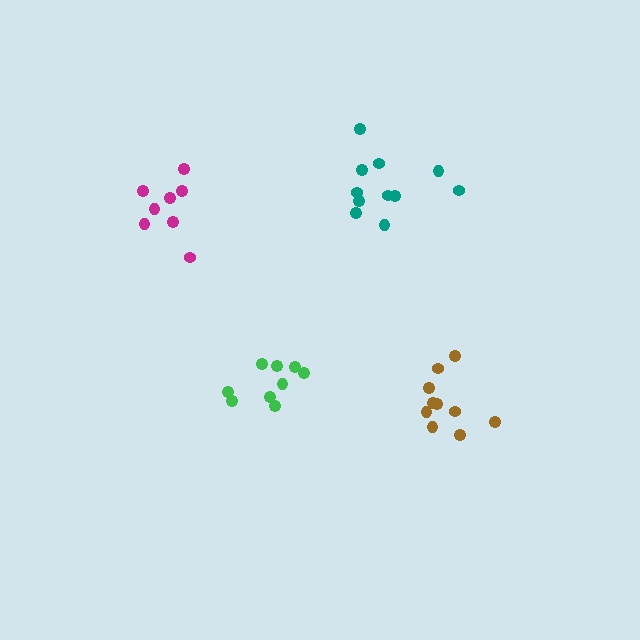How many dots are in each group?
Group 1: 9 dots, Group 2: 10 dots, Group 3: 11 dots, Group 4: 8 dots (38 total).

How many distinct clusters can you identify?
There are 4 distinct clusters.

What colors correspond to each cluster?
The clusters are colored: green, brown, teal, magenta.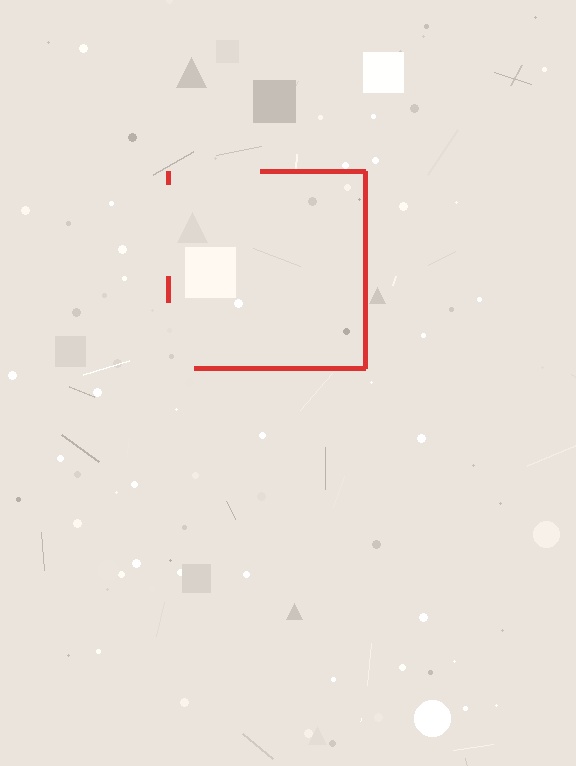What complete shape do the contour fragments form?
The contour fragments form a square.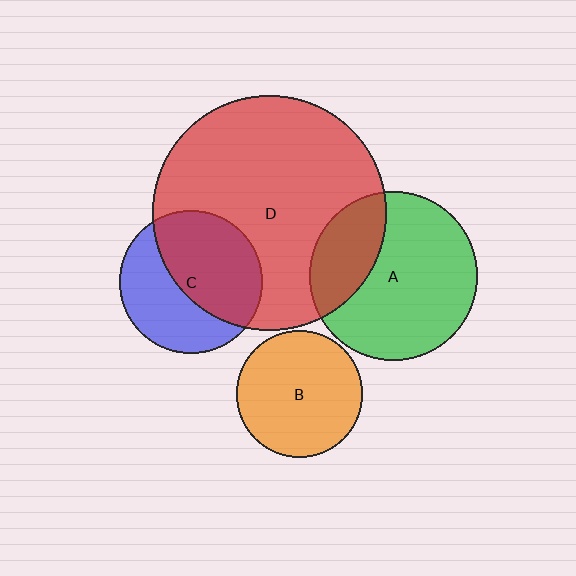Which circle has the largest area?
Circle D (red).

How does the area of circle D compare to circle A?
Approximately 1.9 times.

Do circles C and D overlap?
Yes.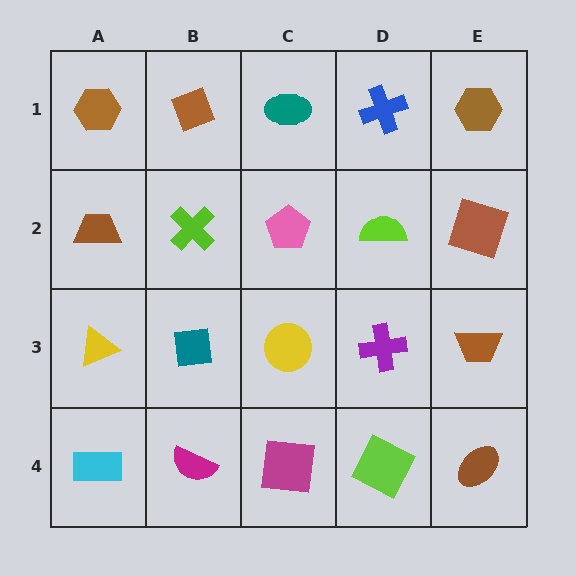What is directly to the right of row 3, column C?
A purple cross.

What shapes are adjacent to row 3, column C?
A pink pentagon (row 2, column C), a magenta square (row 4, column C), a teal square (row 3, column B), a purple cross (row 3, column D).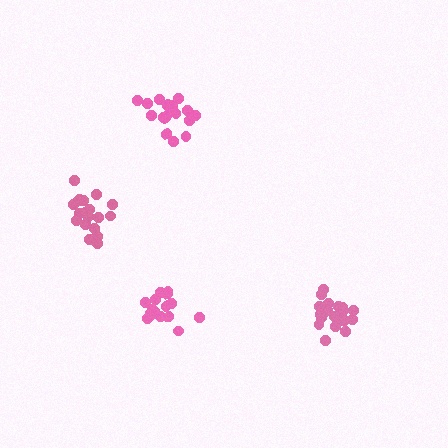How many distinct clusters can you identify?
There are 4 distinct clusters.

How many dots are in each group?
Group 1: 20 dots, Group 2: 16 dots, Group 3: 19 dots, Group 4: 19 dots (74 total).